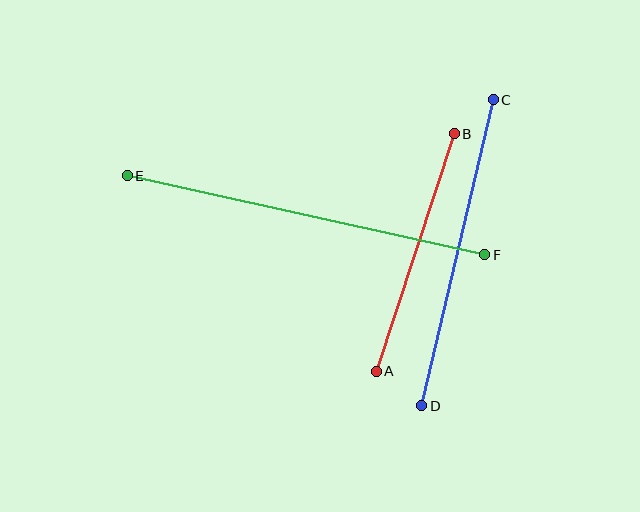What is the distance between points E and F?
The distance is approximately 366 pixels.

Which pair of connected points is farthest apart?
Points E and F are farthest apart.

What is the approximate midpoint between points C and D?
The midpoint is at approximately (458, 253) pixels.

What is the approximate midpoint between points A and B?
The midpoint is at approximately (415, 253) pixels.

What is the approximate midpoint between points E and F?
The midpoint is at approximately (306, 215) pixels.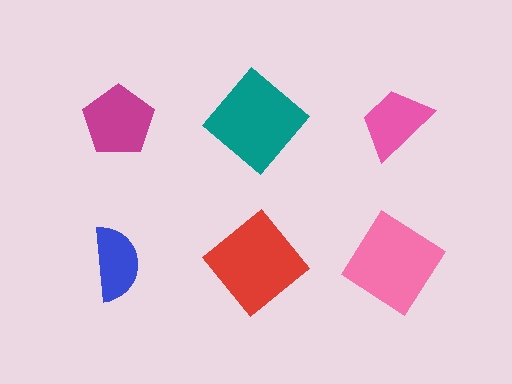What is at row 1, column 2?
A teal diamond.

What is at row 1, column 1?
A magenta pentagon.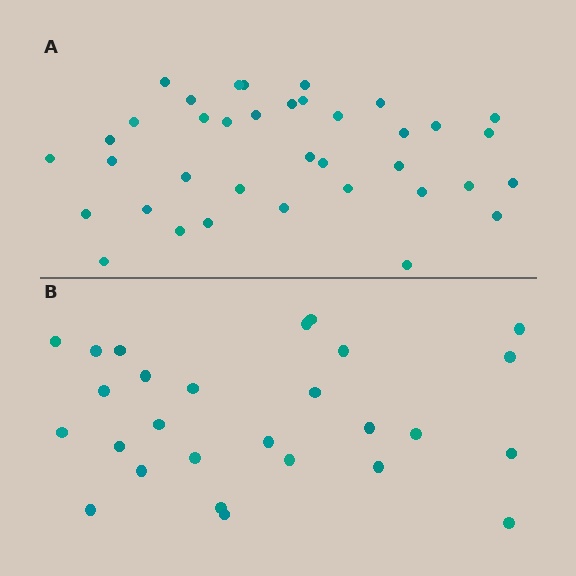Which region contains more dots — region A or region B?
Region A (the top region) has more dots.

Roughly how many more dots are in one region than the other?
Region A has roughly 10 or so more dots than region B.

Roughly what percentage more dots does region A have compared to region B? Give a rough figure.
About 35% more.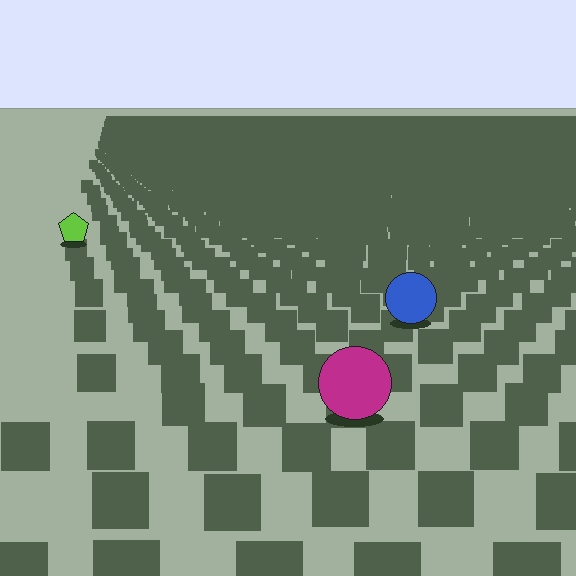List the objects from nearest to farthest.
From nearest to farthest: the magenta circle, the blue circle, the lime pentagon.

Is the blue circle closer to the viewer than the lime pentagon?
Yes. The blue circle is closer — you can tell from the texture gradient: the ground texture is coarser near it.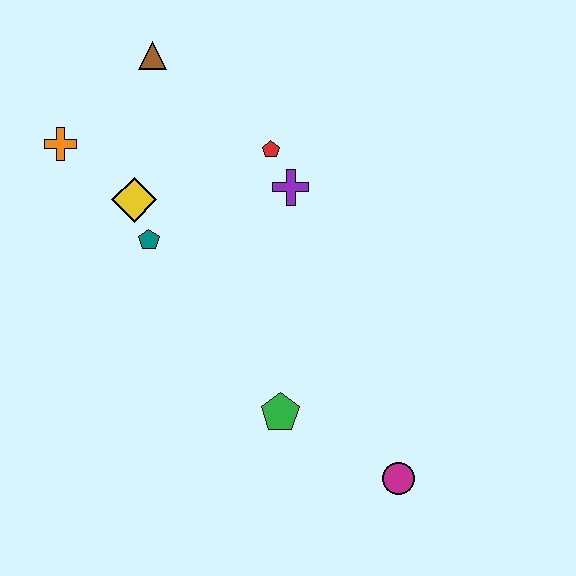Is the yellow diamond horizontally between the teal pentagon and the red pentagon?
No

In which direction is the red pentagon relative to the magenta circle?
The red pentagon is above the magenta circle.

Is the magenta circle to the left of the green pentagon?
No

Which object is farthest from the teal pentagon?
The magenta circle is farthest from the teal pentagon.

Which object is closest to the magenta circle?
The green pentagon is closest to the magenta circle.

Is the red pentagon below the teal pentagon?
No